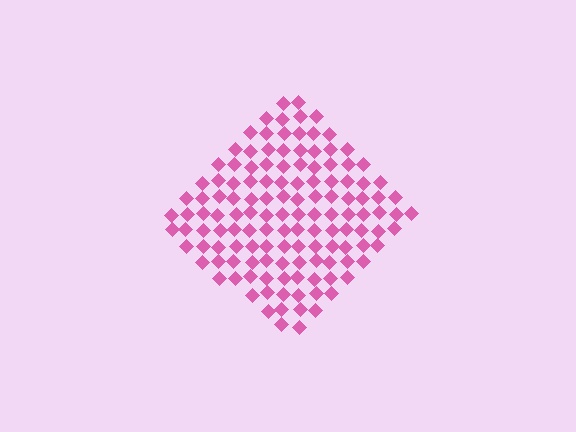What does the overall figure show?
The overall figure shows a diamond.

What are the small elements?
The small elements are diamonds.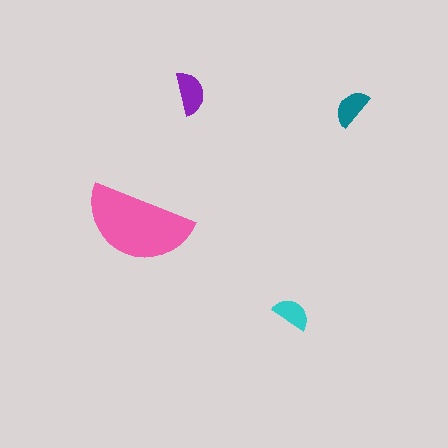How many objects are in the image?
There are 4 objects in the image.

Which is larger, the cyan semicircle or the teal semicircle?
The teal one.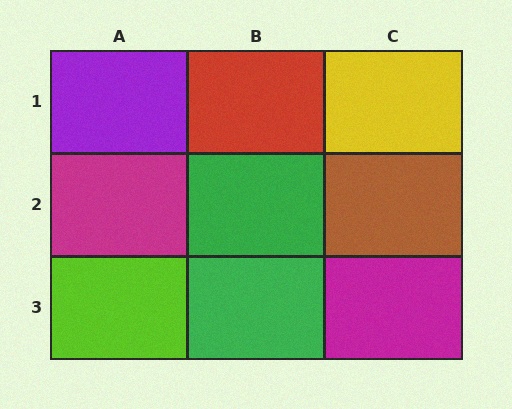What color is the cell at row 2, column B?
Green.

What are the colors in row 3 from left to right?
Lime, green, magenta.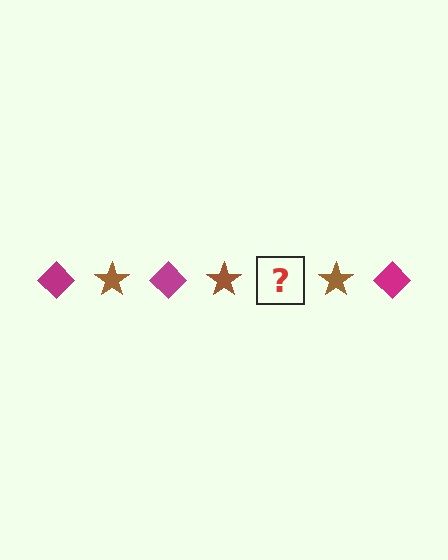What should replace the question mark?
The question mark should be replaced with a magenta diamond.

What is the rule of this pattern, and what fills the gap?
The rule is that the pattern alternates between magenta diamond and brown star. The gap should be filled with a magenta diamond.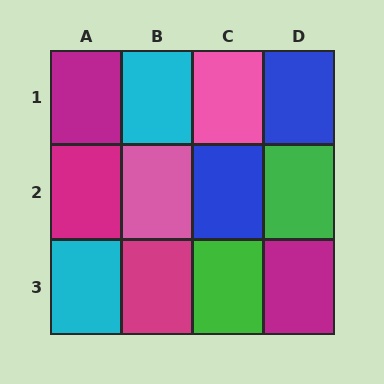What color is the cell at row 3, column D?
Magenta.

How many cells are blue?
2 cells are blue.